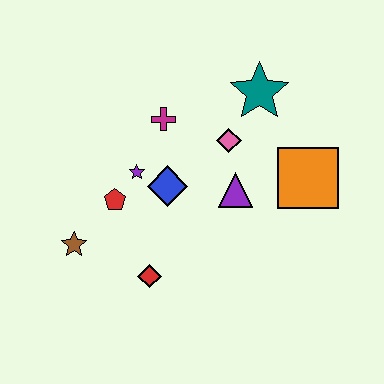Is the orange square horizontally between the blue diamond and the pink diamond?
No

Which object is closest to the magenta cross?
The purple star is closest to the magenta cross.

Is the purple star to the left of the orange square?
Yes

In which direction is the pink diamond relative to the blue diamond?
The pink diamond is to the right of the blue diamond.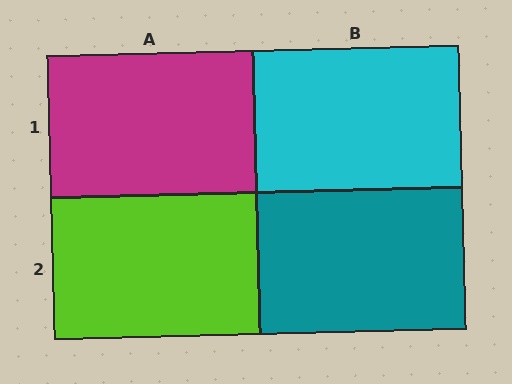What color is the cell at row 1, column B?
Cyan.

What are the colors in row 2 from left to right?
Lime, teal.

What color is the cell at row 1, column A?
Magenta.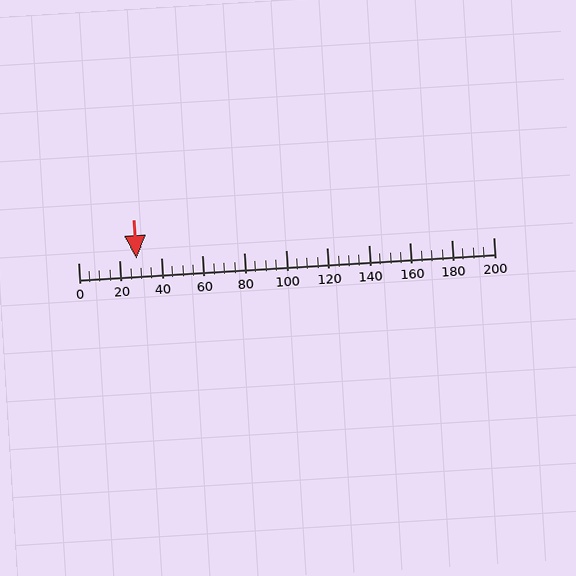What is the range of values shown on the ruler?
The ruler shows values from 0 to 200.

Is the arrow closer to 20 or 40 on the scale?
The arrow is closer to 20.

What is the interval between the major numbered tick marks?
The major tick marks are spaced 20 units apart.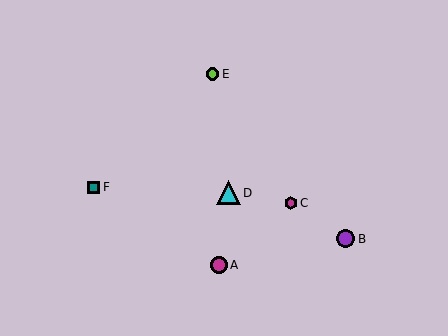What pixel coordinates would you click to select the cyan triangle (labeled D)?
Click at (228, 193) to select the cyan triangle D.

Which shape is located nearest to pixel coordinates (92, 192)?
The teal square (labeled F) at (94, 187) is nearest to that location.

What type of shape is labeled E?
Shape E is a lime circle.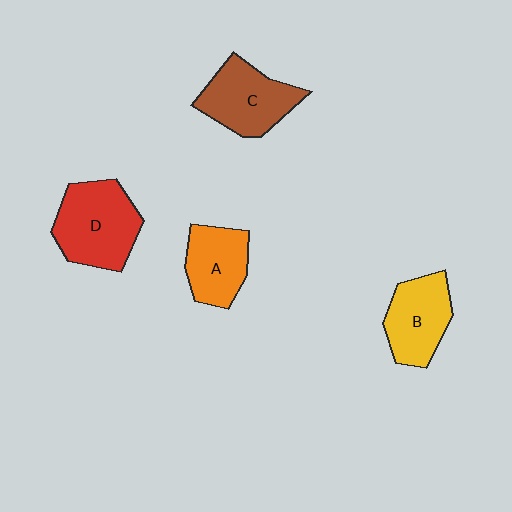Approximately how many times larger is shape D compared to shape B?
Approximately 1.3 times.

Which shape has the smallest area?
Shape A (orange).